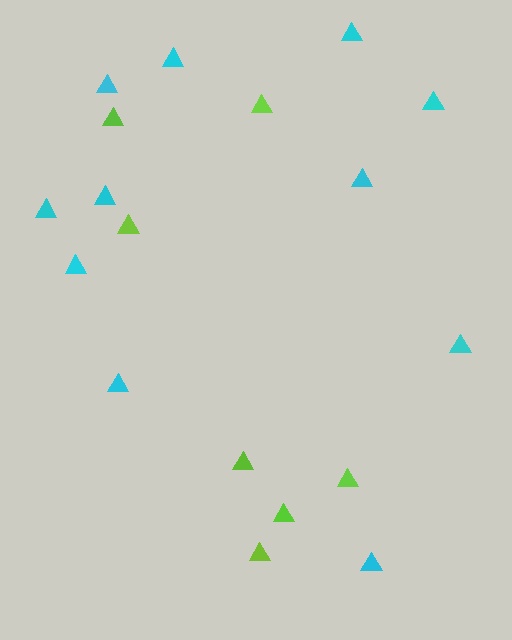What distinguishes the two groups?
There are 2 groups: one group of lime triangles (7) and one group of cyan triangles (11).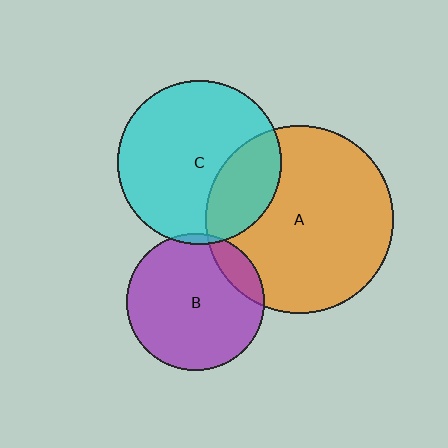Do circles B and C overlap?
Yes.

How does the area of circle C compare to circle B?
Approximately 1.4 times.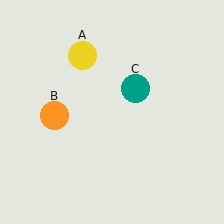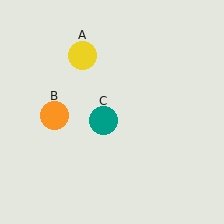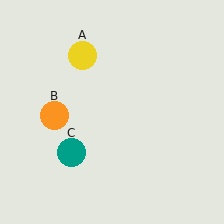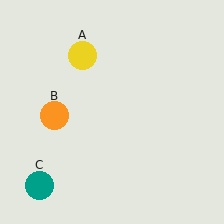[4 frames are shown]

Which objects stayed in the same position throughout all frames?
Yellow circle (object A) and orange circle (object B) remained stationary.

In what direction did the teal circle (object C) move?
The teal circle (object C) moved down and to the left.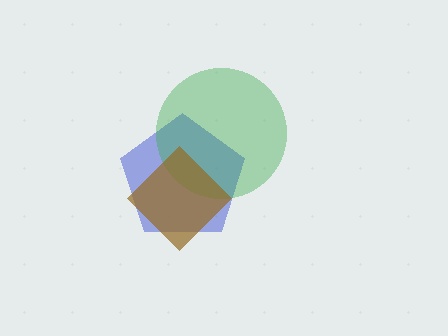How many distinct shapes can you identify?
There are 3 distinct shapes: a blue pentagon, a green circle, a brown diamond.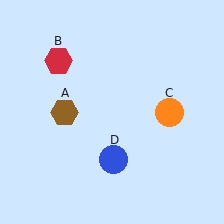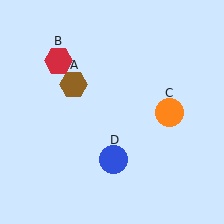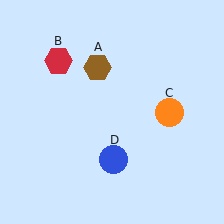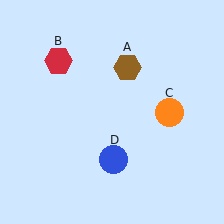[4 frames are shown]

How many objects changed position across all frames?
1 object changed position: brown hexagon (object A).